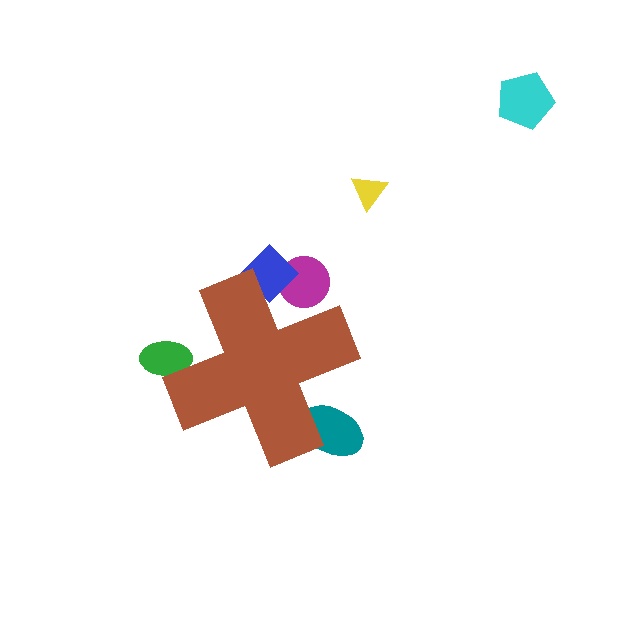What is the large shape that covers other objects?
A brown cross.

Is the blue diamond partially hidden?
Yes, the blue diamond is partially hidden behind the brown cross.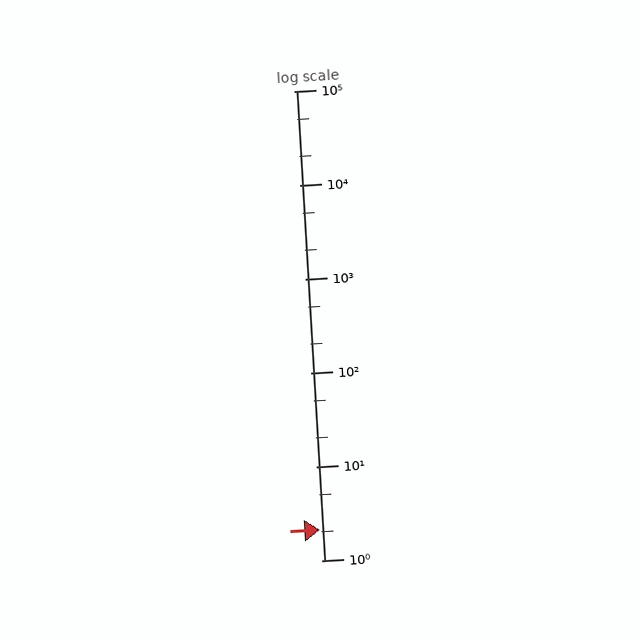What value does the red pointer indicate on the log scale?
The pointer indicates approximately 2.1.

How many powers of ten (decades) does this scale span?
The scale spans 5 decades, from 1 to 100000.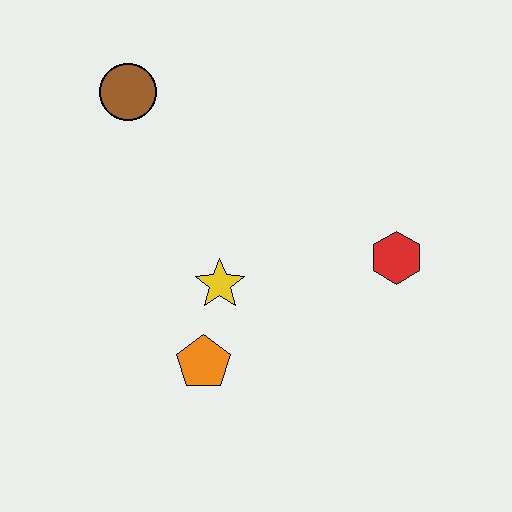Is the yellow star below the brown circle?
Yes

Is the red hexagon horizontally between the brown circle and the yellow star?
No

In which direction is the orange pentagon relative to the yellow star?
The orange pentagon is below the yellow star.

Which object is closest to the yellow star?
The orange pentagon is closest to the yellow star.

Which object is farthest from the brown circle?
The red hexagon is farthest from the brown circle.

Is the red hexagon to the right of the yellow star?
Yes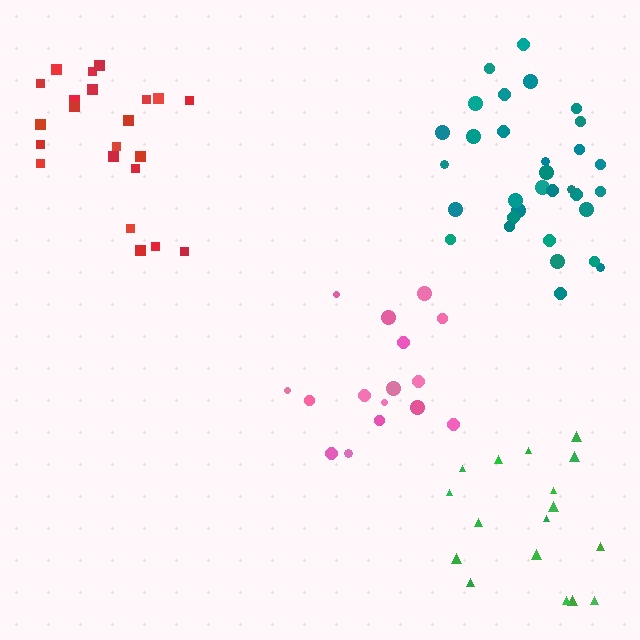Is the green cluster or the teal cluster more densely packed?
Teal.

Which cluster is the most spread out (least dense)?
Green.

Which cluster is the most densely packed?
Teal.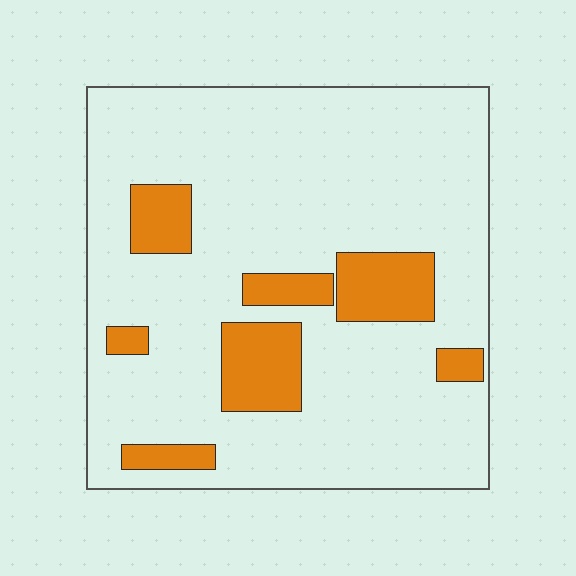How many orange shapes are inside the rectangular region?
7.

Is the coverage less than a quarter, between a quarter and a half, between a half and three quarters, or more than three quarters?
Less than a quarter.